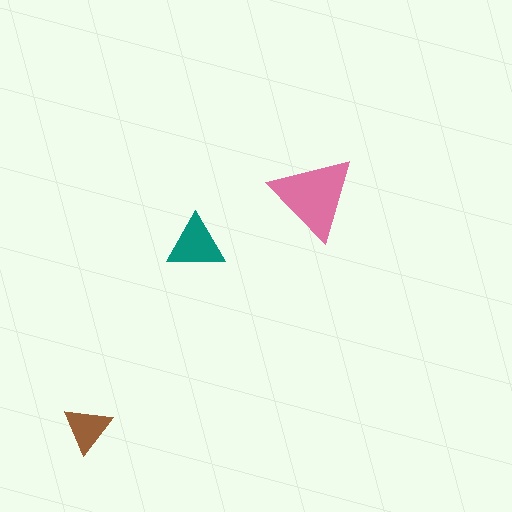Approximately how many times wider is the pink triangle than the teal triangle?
About 1.5 times wider.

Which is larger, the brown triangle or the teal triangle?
The teal one.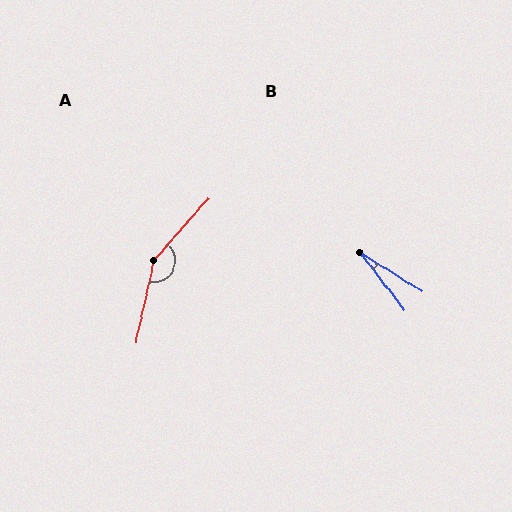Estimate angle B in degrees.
Approximately 20 degrees.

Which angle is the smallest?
B, at approximately 20 degrees.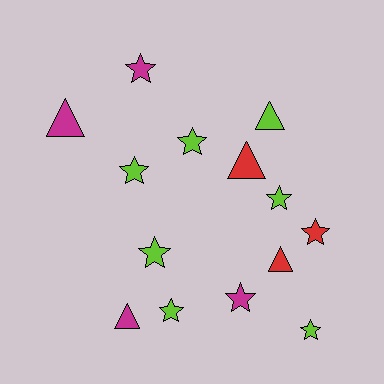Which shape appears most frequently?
Star, with 9 objects.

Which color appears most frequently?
Lime, with 7 objects.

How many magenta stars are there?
There are 2 magenta stars.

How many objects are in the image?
There are 14 objects.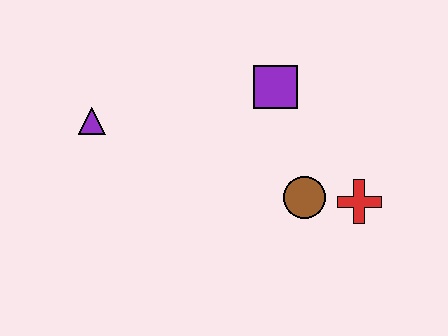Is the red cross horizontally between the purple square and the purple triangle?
No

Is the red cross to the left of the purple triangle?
No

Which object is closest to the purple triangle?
The purple square is closest to the purple triangle.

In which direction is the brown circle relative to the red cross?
The brown circle is to the left of the red cross.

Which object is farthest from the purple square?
The purple triangle is farthest from the purple square.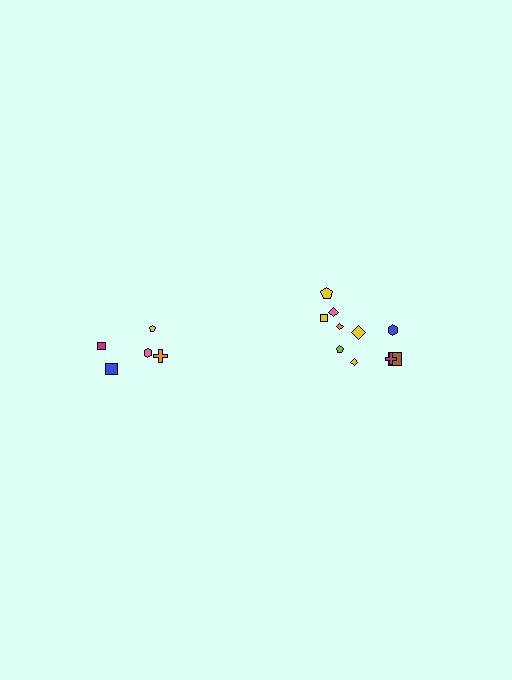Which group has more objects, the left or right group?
The right group.